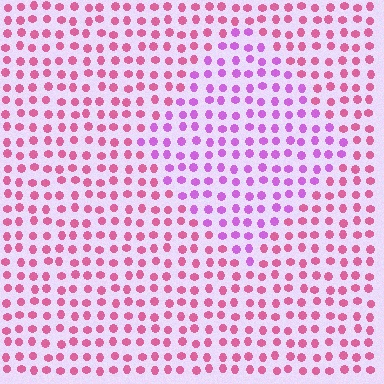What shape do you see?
I see a diamond.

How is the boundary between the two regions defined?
The boundary is defined purely by a slight shift in hue (about 38 degrees). Spacing, size, and orientation are identical on both sides.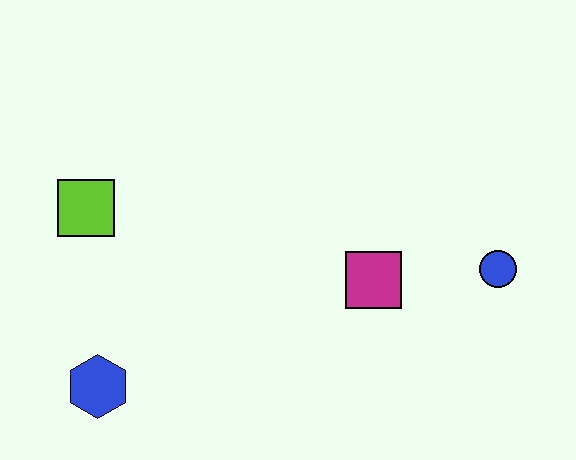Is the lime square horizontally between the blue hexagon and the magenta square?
No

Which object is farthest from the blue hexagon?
The blue circle is farthest from the blue hexagon.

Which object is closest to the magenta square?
The blue circle is closest to the magenta square.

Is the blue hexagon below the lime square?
Yes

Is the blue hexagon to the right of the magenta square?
No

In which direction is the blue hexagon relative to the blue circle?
The blue hexagon is to the left of the blue circle.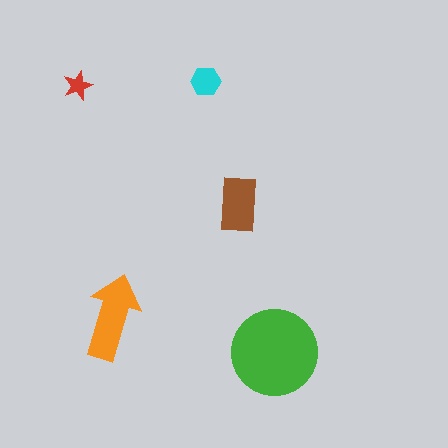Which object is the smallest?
The red star.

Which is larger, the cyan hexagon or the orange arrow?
The orange arrow.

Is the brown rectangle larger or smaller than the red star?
Larger.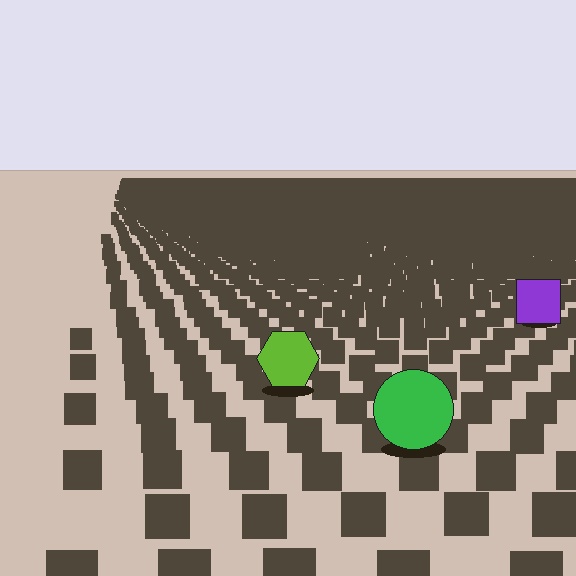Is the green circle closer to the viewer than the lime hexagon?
Yes. The green circle is closer — you can tell from the texture gradient: the ground texture is coarser near it.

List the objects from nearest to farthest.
From nearest to farthest: the green circle, the lime hexagon, the purple square.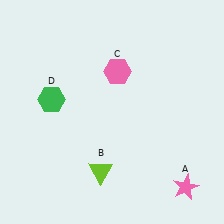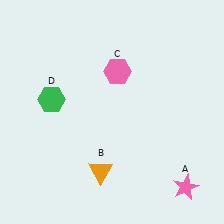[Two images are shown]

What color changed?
The triangle (B) changed from lime in Image 1 to orange in Image 2.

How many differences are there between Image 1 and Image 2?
There is 1 difference between the two images.